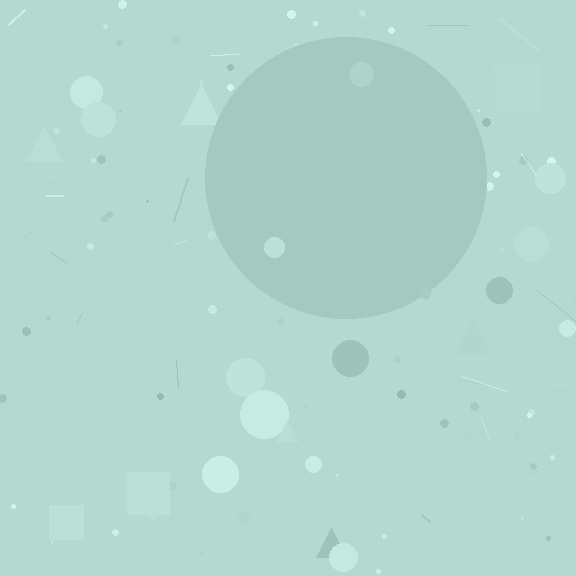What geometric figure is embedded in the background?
A circle is embedded in the background.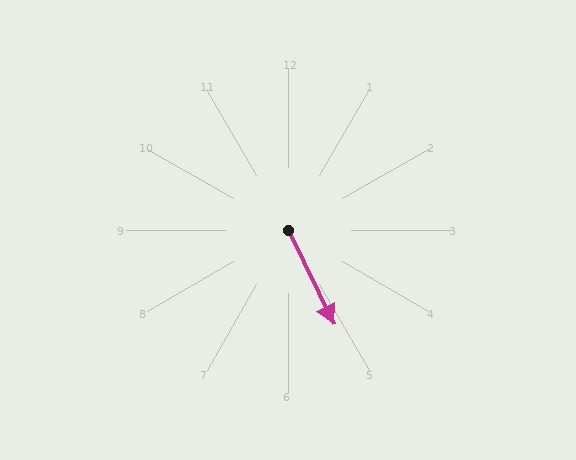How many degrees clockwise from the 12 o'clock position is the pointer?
Approximately 154 degrees.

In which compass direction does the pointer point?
Southeast.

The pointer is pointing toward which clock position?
Roughly 5 o'clock.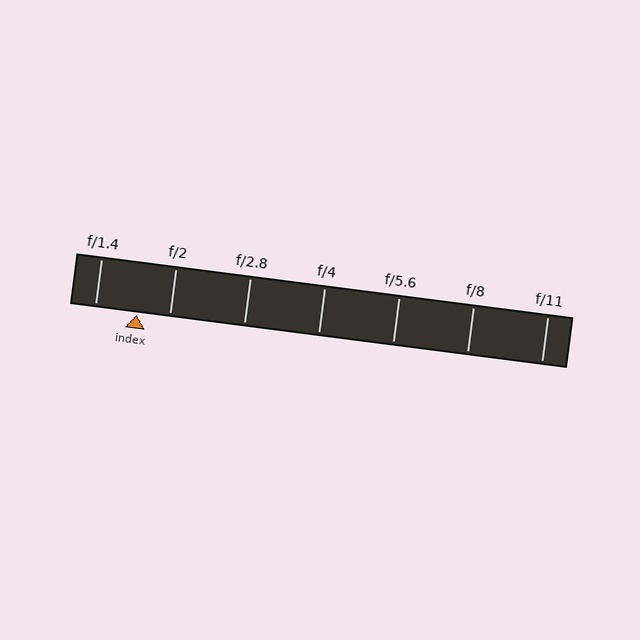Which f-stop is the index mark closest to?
The index mark is closest to f/2.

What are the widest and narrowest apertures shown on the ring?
The widest aperture shown is f/1.4 and the narrowest is f/11.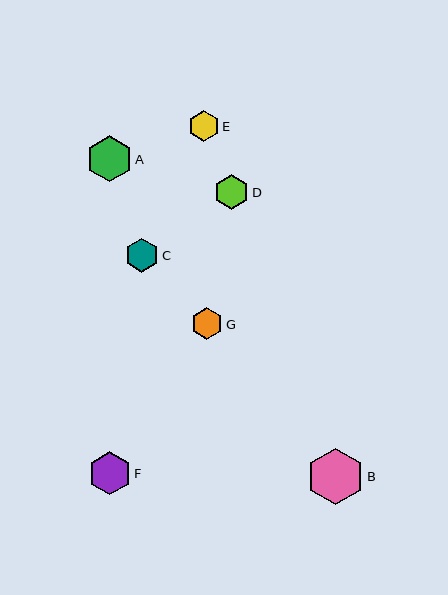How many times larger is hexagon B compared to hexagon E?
Hexagon B is approximately 1.8 times the size of hexagon E.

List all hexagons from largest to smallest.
From largest to smallest: B, A, F, D, C, G, E.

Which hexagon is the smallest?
Hexagon E is the smallest with a size of approximately 31 pixels.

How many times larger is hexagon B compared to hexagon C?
Hexagon B is approximately 1.7 times the size of hexagon C.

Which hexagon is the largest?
Hexagon B is the largest with a size of approximately 57 pixels.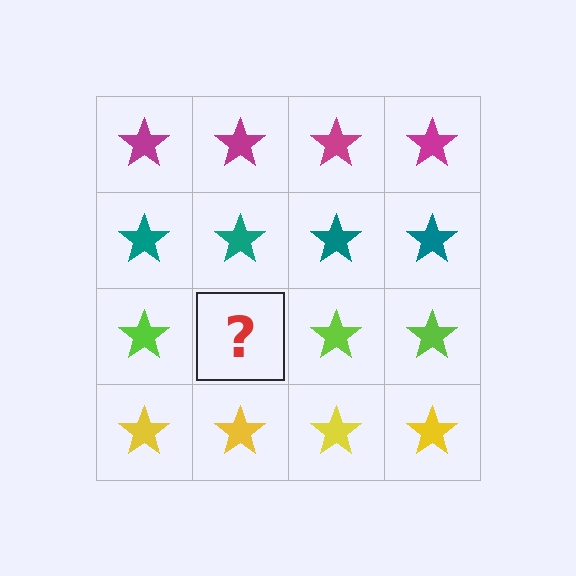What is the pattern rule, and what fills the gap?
The rule is that each row has a consistent color. The gap should be filled with a lime star.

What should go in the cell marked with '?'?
The missing cell should contain a lime star.